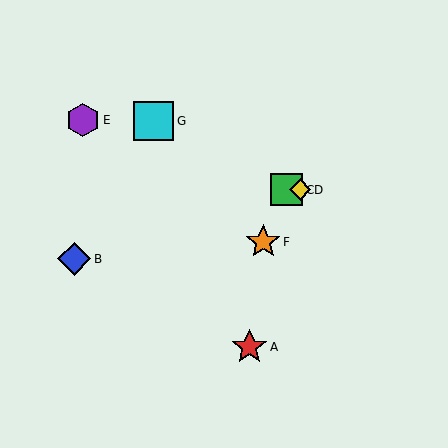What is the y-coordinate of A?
Object A is at y≈347.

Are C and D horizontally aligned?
Yes, both are at y≈190.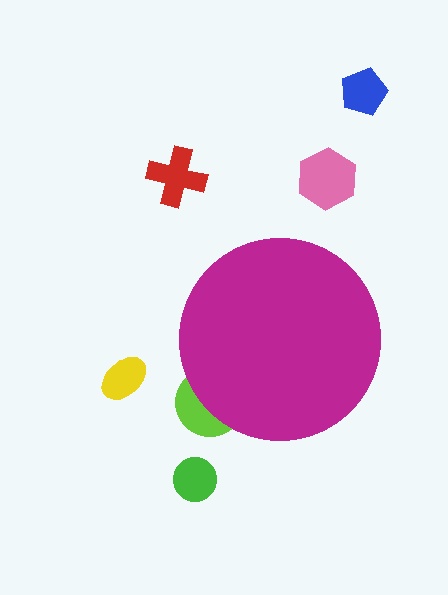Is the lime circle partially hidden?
Yes, the lime circle is partially hidden behind the magenta circle.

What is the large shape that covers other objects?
A magenta circle.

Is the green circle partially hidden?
No, the green circle is fully visible.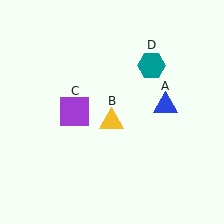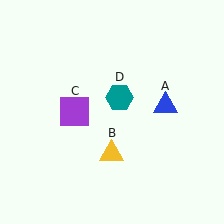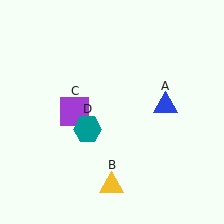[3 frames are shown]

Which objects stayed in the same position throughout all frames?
Blue triangle (object A) and purple square (object C) remained stationary.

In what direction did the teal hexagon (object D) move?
The teal hexagon (object D) moved down and to the left.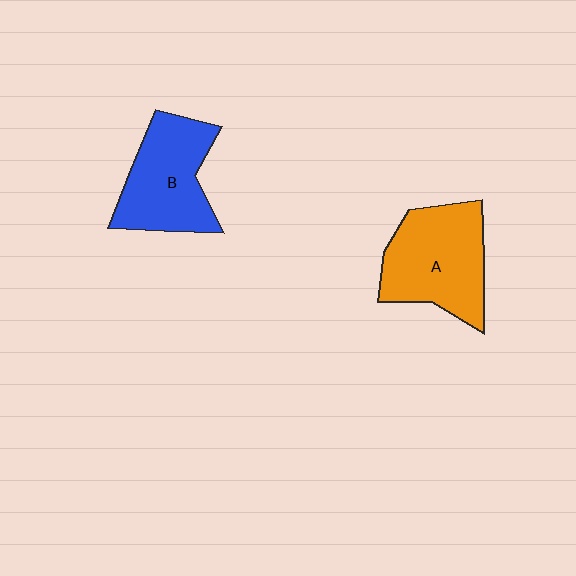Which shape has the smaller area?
Shape B (blue).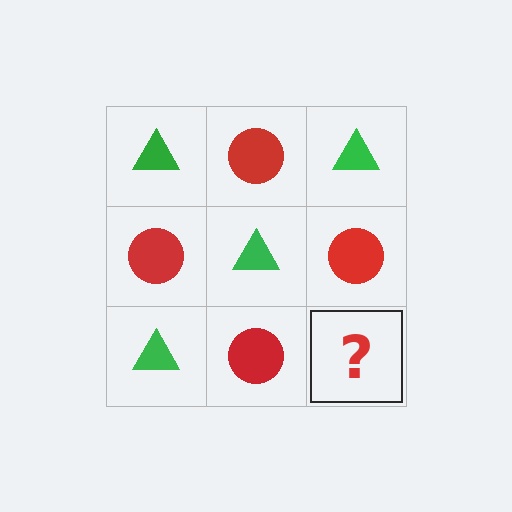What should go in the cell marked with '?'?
The missing cell should contain a green triangle.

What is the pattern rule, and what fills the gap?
The rule is that it alternates green triangle and red circle in a checkerboard pattern. The gap should be filled with a green triangle.